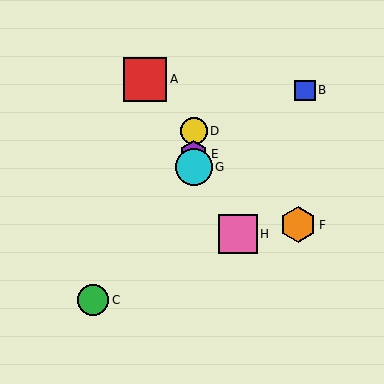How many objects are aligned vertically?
3 objects (D, E, G) are aligned vertically.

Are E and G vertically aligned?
Yes, both are at x≈194.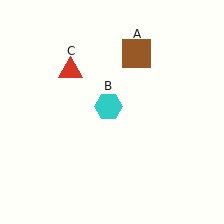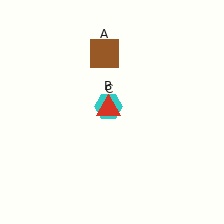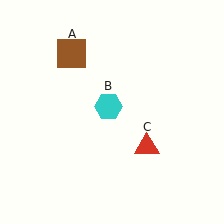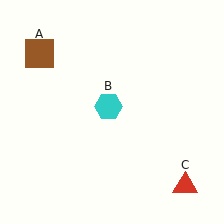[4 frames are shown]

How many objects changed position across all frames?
2 objects changed position: brown square (object A), red triangle (object C).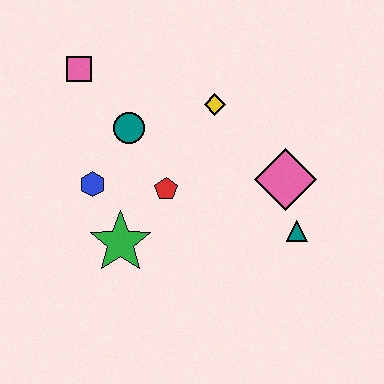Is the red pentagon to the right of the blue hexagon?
Yes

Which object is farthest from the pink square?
The teal triangle is farthest from the pink square.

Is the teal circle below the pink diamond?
No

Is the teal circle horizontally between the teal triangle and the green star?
Yes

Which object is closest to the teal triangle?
The pink diamond is closest to the teal triangle.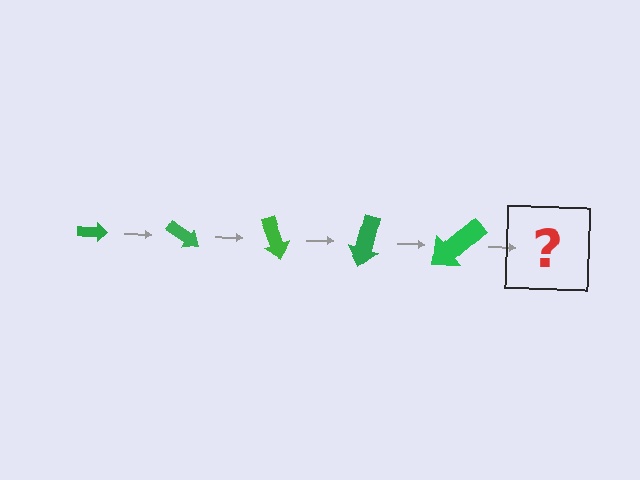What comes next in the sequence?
The next element should be an arrow, larger than the previous one and rotated 175 degrees from the start.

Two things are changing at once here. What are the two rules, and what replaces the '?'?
The two rules are that the arrow grows larger each step and it rotates 35 degrees each step. The '?' should be an arrow, larger than the previous one and rotated 175 degrees from the start.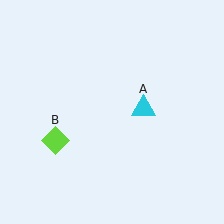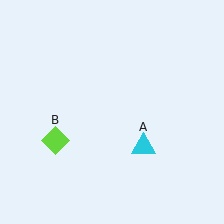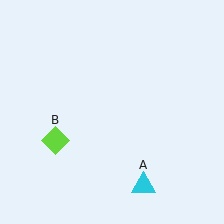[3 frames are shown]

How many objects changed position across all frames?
1 object changed position: cyan triangle (object A).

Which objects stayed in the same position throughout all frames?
Lime diamond (object B) remained stationary.